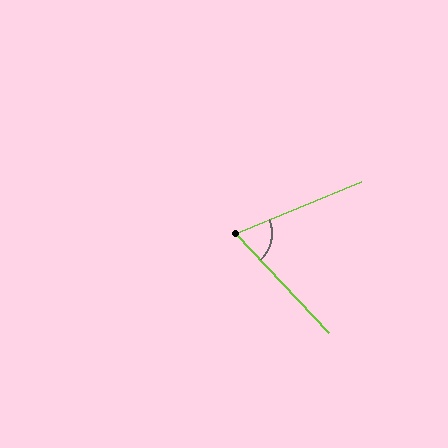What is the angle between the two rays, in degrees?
Approximately 69 degrees.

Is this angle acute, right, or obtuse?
It is acute.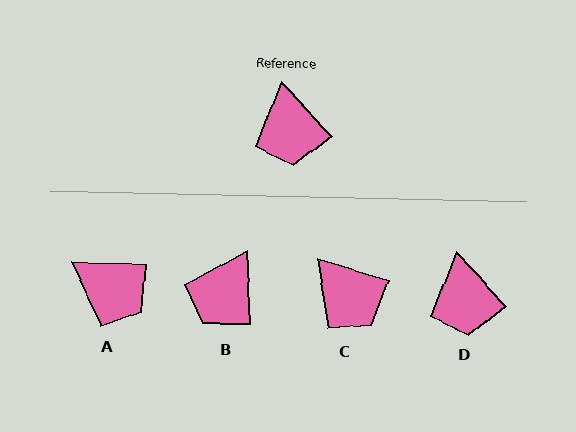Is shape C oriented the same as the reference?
No, it is off by about 30 degrees.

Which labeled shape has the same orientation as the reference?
D.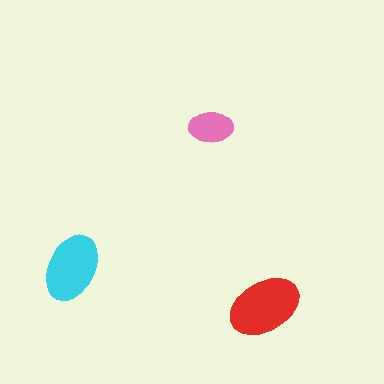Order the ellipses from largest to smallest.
the red one, the cyan one, the pink one.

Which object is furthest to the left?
The cyan ellipse is leftmost.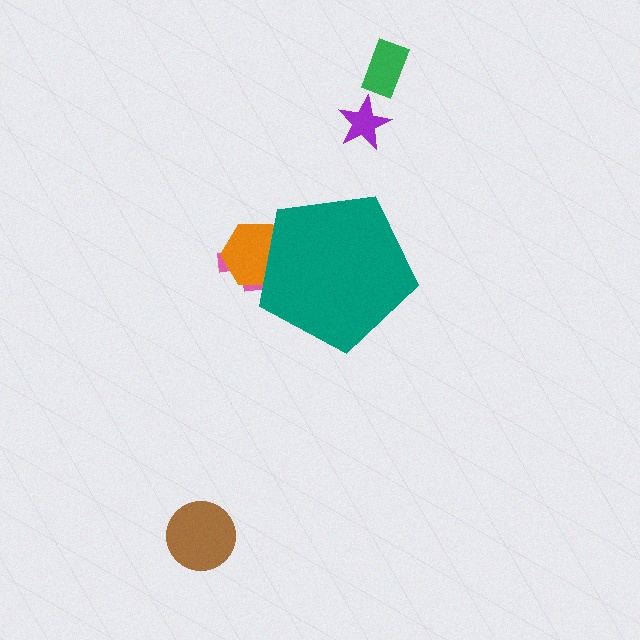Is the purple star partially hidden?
No, the purple star is fully visible.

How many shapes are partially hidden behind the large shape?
2 shapes are partially hidden.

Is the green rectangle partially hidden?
No, the green rectangle is fully visible.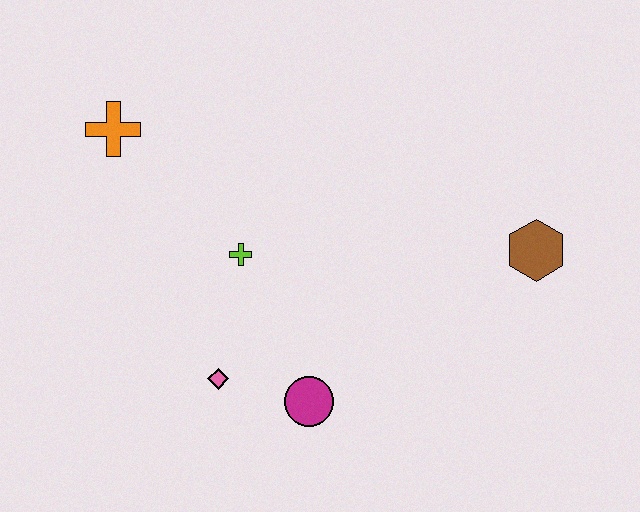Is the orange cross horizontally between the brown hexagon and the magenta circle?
No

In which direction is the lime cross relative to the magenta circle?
The lime cross is above the magenta circle.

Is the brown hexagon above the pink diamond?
Yes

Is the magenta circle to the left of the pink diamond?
No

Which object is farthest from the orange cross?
The brown hexagon is farthest from the orange cross.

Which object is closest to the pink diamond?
The magenta circle is closest to the pink diamond.